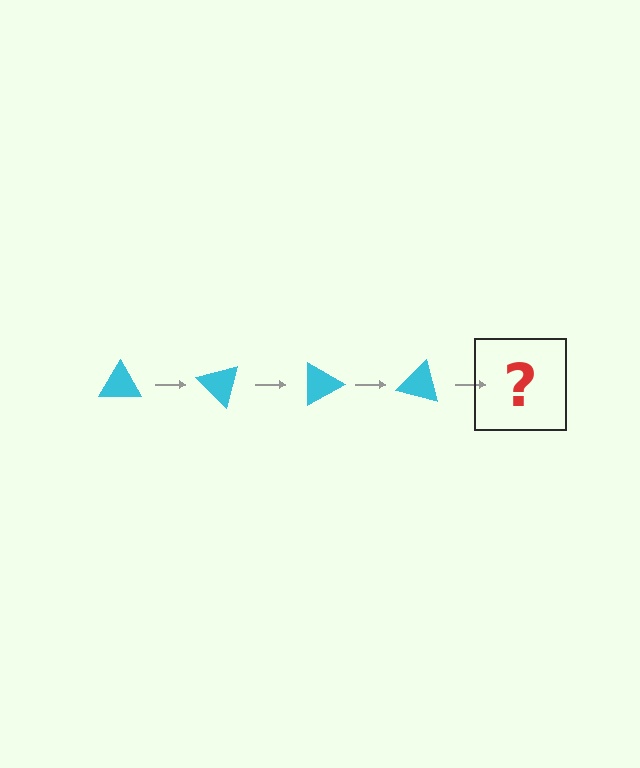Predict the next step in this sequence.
The next step is a cyan triangle rotated 180 degrees.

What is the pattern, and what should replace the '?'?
The pattern is that the triangle rotates 45 degrees each step. The '?' should be a cyan triangle rotated 180 degrees.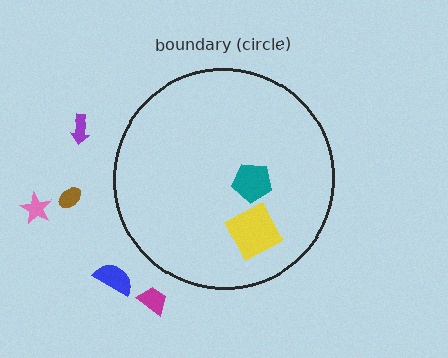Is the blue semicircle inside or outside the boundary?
Outside.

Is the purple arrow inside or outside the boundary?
Outside.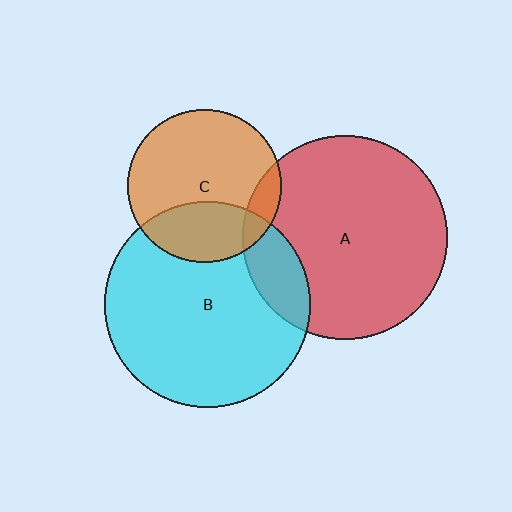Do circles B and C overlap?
Yes.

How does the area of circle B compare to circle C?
Approximately 1.8 times.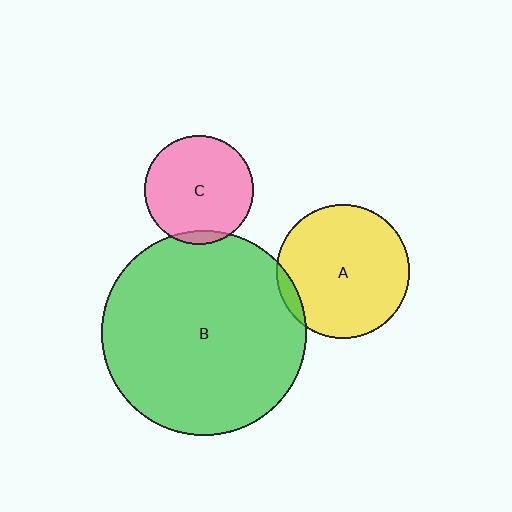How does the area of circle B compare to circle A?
Approximately 2.4 times.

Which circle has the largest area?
Circle B (green).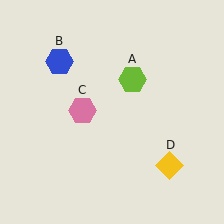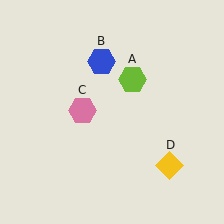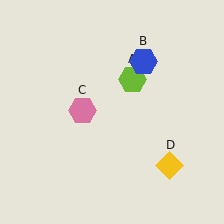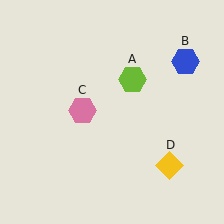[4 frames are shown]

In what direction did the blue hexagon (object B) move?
The blue hexagon (object B) moved right.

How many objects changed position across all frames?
1 object changed position: blue hexagon (object B).